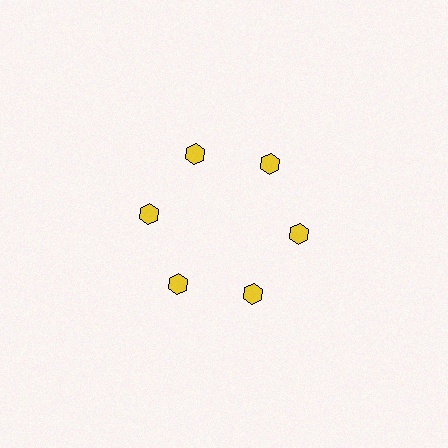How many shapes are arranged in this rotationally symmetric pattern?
There are 6 shapes, arranged in 6 groups of 1.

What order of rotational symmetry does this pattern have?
This pattern has 6-fold rotational symmetry.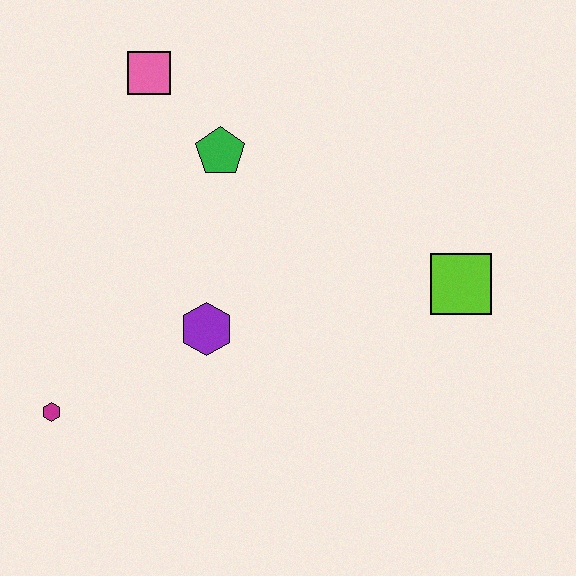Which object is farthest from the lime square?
The magenta hexagon is farthest from the lime square.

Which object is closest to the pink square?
The green pentagon is closest to the pink square.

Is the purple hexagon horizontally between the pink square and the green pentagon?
Yes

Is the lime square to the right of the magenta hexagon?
Yes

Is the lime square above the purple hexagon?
Yes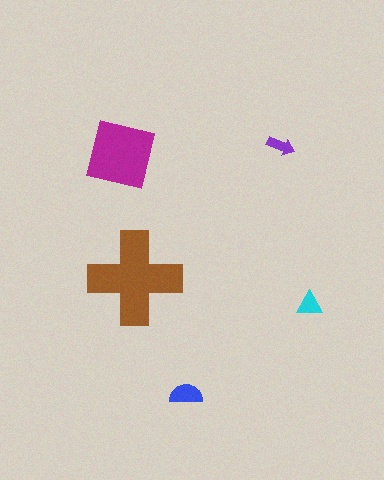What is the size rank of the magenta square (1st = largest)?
2nd.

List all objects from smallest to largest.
The purple arrow, the cyan triangle, the blue semicircle, the magenta square, the brown cross.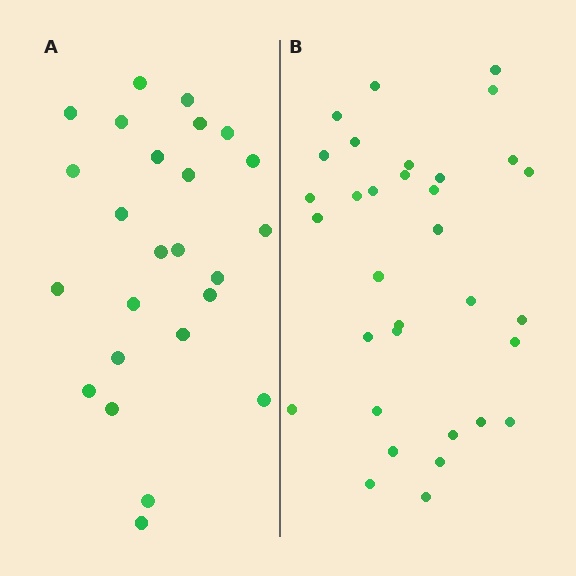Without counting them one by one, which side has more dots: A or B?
Region B (the right region) has more dots.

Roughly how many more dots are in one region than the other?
Region B has roughly 8 or so more dots than region A.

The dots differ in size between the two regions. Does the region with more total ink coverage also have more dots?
No. Region A has more total ink coverage because its dots are larger, but region B actually contains more individual dots. Total area can be misleading — the number of items is what matters here.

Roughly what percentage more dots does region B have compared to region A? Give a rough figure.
About 30% more.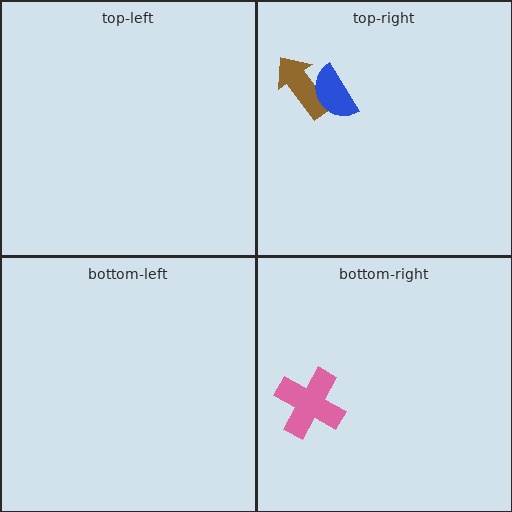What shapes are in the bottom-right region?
The pink cross.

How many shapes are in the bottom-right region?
1.